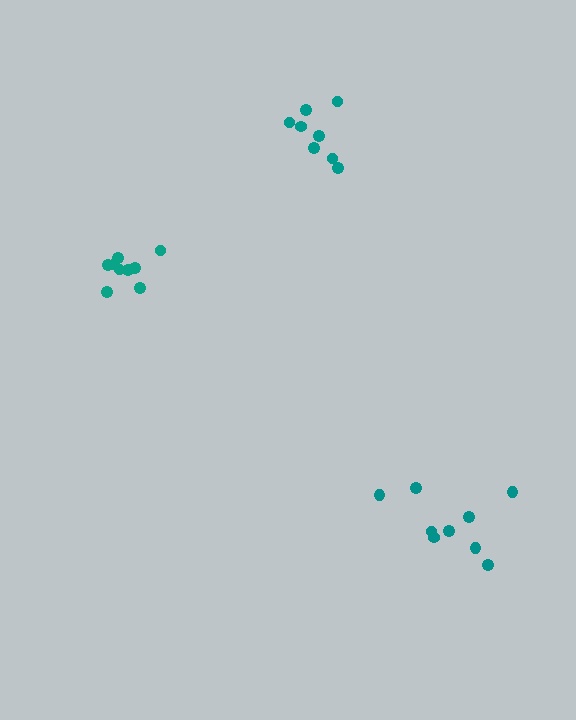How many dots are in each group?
Group 1: 9 dots, Group 2: 9 dots, Group 3: 8 dots (26 total).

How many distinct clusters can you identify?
There are 3 distinct clusters.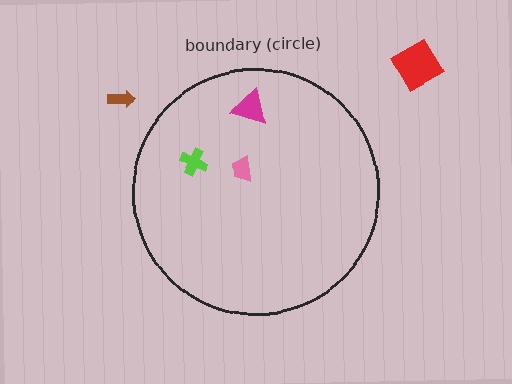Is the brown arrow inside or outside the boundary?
Outside.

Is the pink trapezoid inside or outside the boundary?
Inside.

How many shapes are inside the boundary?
3 inside, 2 outside.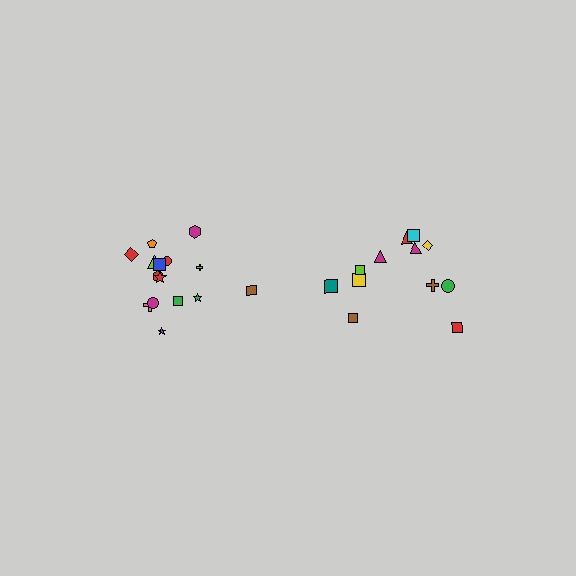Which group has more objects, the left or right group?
The left group.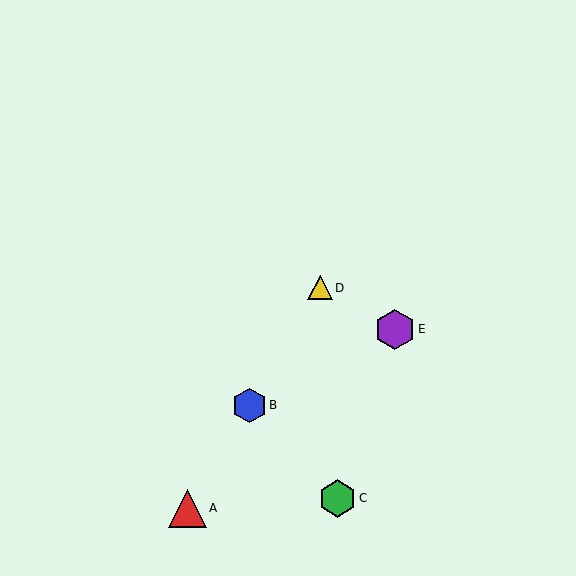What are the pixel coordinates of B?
Object B is at (249, 405).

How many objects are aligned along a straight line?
3 objects (A, B, D) are aligned along a straight line.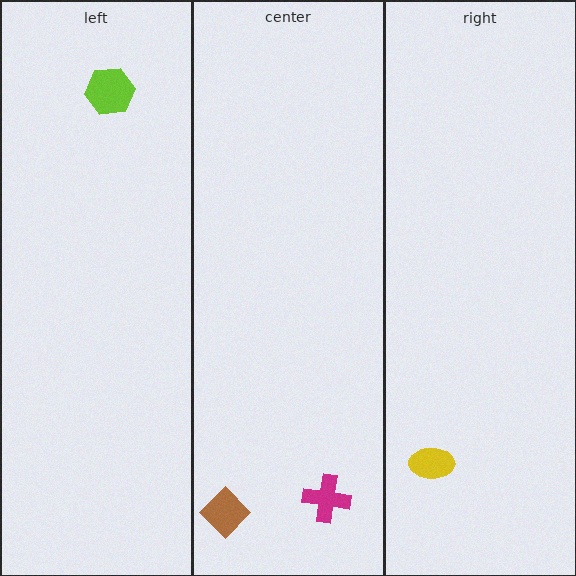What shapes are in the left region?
The lime hexagon.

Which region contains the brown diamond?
The center region.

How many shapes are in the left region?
1.